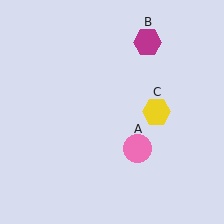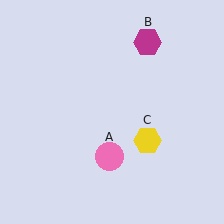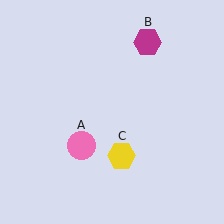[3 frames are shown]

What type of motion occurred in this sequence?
The pink circle (object A), yellow hexagon (object C) rotated clockwise around the center of the scene.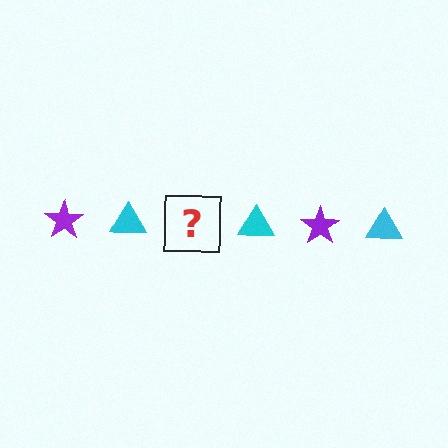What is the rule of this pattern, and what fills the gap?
The rule is that the pattern alternates between purple star and cyan triangle. The gap should be filled with a purple star.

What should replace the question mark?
The question mark should be replaced with a purple star.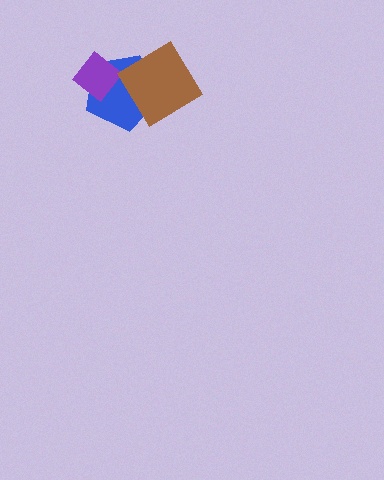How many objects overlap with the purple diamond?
1 object overlaps with the purple diamond.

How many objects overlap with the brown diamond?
1 object overlaps with the brown diamond.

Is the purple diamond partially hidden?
No, no other shape covers it.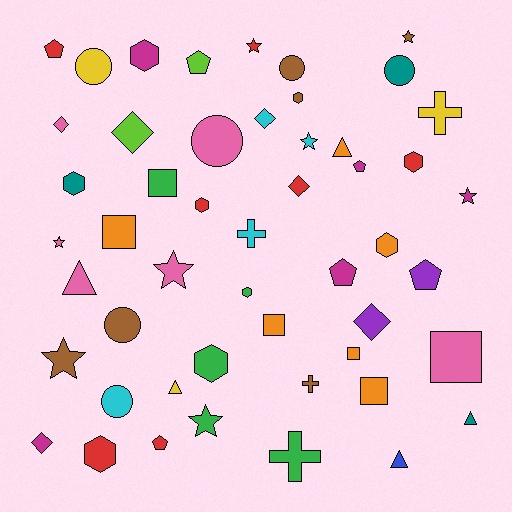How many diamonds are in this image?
There are 6 diamonds.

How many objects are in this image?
There are 50 objects.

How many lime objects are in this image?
There are 2 lime objects.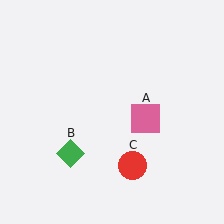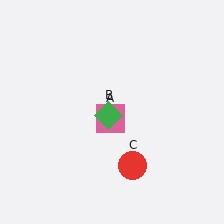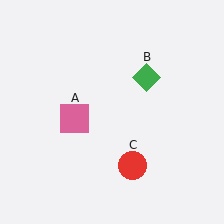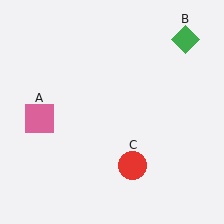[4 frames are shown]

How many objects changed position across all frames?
2 objects changed position: pink square (object A), green diamond (object B).